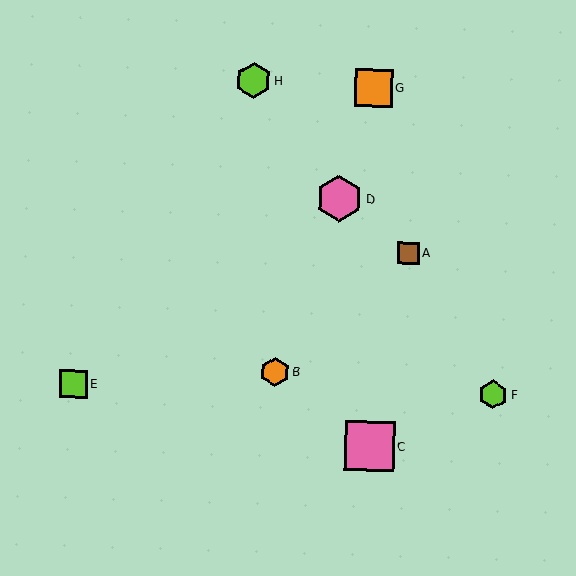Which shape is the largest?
The pink square (labeled C) is the largest.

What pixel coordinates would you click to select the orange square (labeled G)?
Click at (374, 88) to select the orange square G.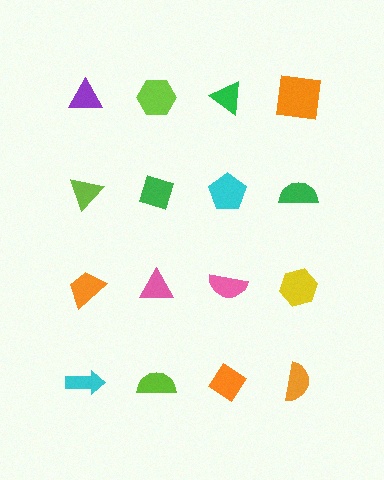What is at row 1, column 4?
An orange square.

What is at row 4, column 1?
A cyan arrow.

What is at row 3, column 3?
A pink semicircle.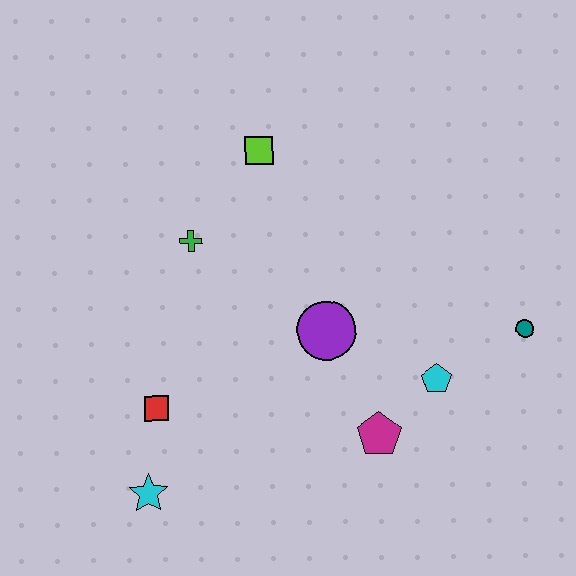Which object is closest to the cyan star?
The red square is closest to the cyan star.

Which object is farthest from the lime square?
The cyan star is farthest from the lime square.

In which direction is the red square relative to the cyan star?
The red square is above the cyan star.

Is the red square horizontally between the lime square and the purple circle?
No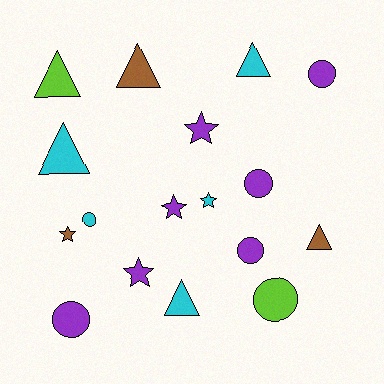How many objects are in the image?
There are 17 objects.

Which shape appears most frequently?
Circle, with 6 objects.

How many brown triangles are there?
There are 2 brown triangles.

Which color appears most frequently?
Purple, with 7 objects.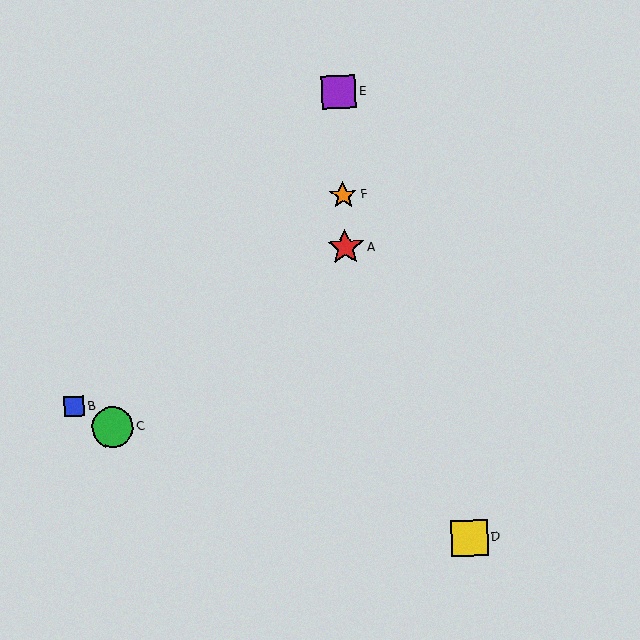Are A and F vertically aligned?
Yes, both are at x≈346.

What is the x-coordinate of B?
Object B is at x≈74.